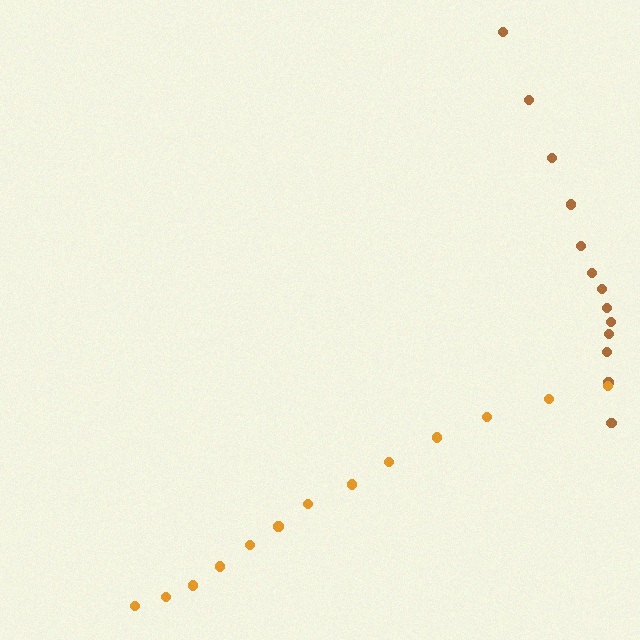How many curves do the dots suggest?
There are 2 distinct paths.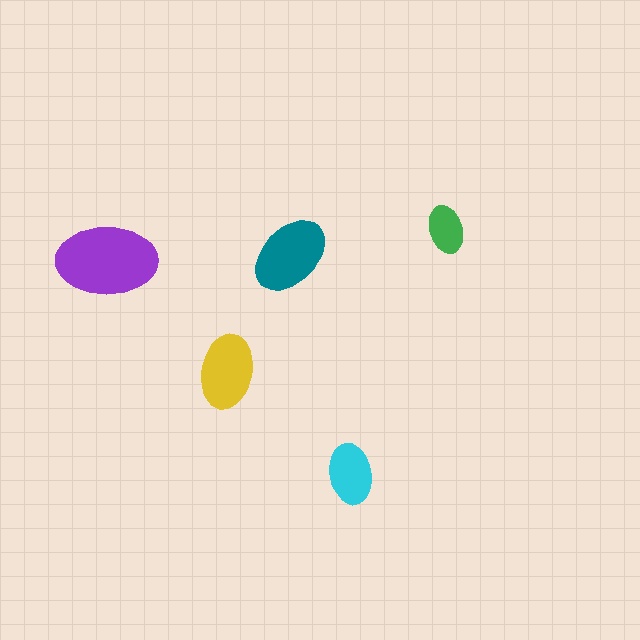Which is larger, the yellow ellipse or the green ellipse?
The yellow one.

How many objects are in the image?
There are 5 objects in the image.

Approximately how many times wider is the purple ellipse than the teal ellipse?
About 1.5 times wider.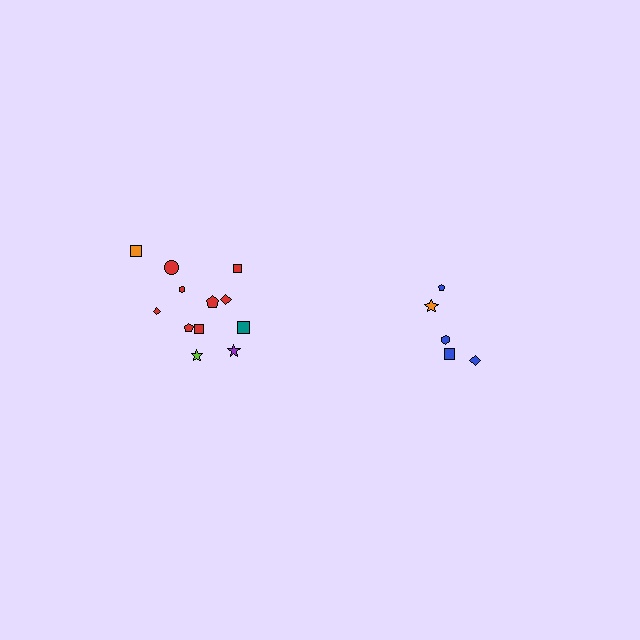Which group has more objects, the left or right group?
The left group.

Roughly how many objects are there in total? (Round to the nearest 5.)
Roughly 15 objects in total.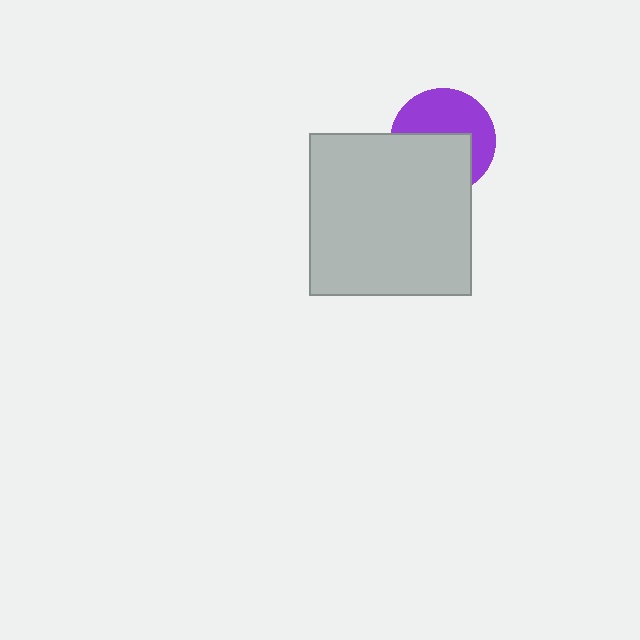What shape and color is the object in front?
The object in front is a light gray square.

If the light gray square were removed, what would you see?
You would see the complete purple circle.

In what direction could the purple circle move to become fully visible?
The purple circle could move up. That would shift it out from behind the light gray square entirely.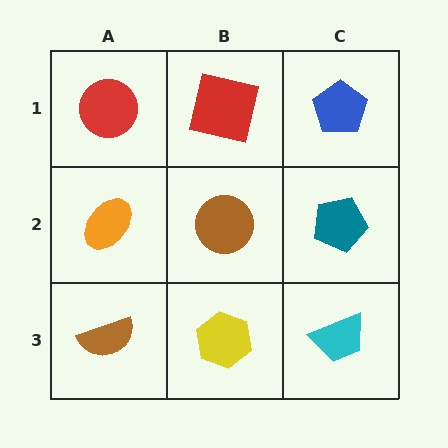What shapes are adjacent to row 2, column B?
A red square (row 1, column B), a yellow hexagon (row 3, column B), an orange ellipse (row 2, column A), a teal pentagon (row 2, column C).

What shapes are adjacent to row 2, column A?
A red circle (row 1, column A), a brown semicircle (row 3, column A), a brown circle (row 2, column B).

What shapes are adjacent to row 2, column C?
A blue pentagon (row 1, column C), a cyan trapezoid (row 3, column C), a brown circle (row 2, column B).